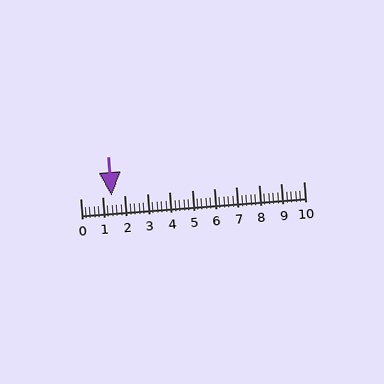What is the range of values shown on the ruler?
The ruler shows values from 0 to 10.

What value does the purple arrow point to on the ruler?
The purple arrow points to approximately 1.4.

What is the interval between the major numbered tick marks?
The major tick marks are spaced 1 units apart.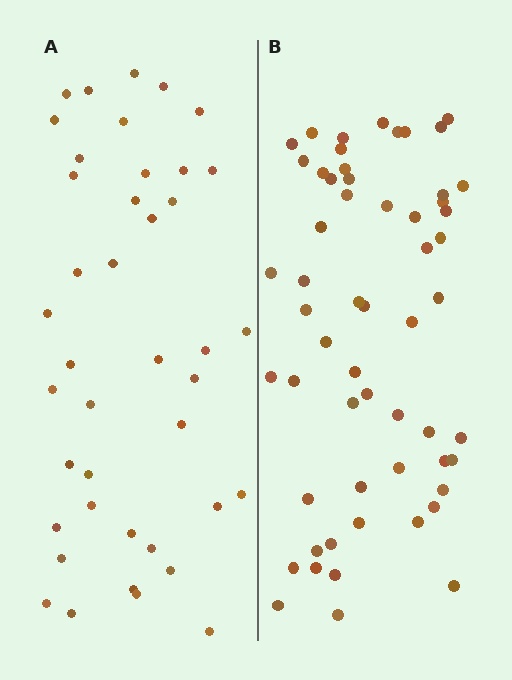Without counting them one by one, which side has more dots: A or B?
Region B (the right region) has more dots.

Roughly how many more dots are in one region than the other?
Region B has approximately 15 more dots than region A.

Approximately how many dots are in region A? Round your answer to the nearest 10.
About 40 dots. (The exact count is 41, which rounds to 40.)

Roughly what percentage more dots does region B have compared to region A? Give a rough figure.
About 40% more.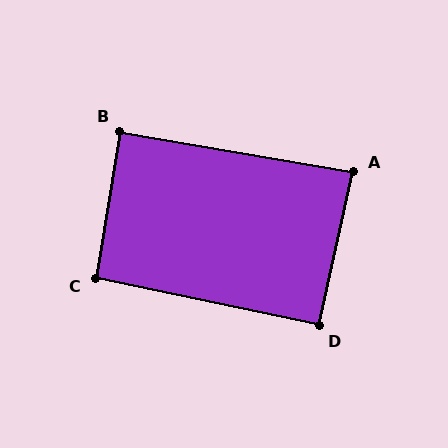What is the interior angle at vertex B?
Approximately 90 degrees (approximately right).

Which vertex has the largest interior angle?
C, at approximately 93 degrees.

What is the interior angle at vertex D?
Approximately 90 degrees (approximately right).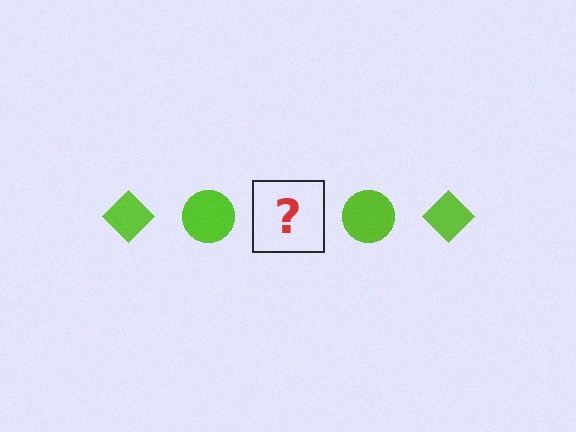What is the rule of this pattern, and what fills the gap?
The rule is that the pattern cycles through diamond, circle shapes in lime. The gap should be filled with a lime diamond.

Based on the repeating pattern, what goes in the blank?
The blank should be a lime diamond.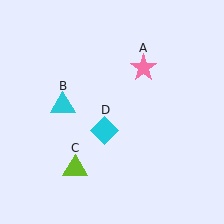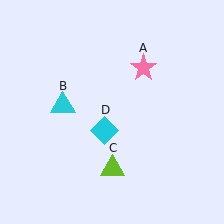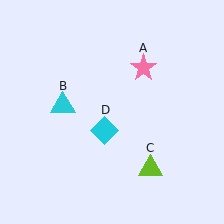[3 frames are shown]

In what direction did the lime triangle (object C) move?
The lime triangle (object C) moved right.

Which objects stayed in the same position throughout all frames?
Pink star (object A) and cyan triangle (object B) and cyan diamond (object D) remained stationary.